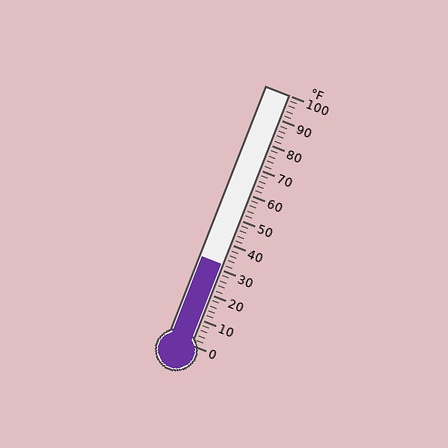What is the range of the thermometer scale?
The thermometer scale ranges from 0°F to 100°F.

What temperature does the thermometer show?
The thermometer shows approximately 32°F.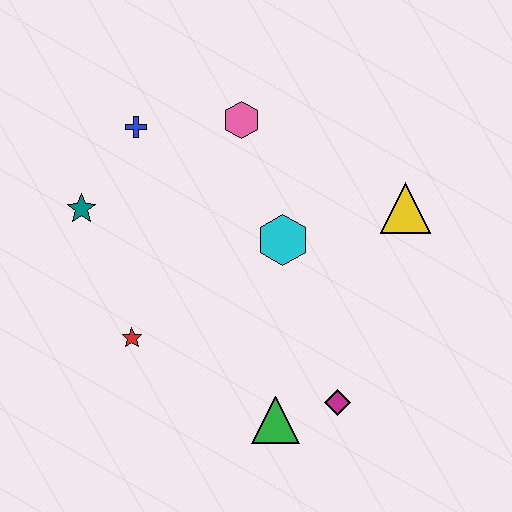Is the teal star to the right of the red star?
No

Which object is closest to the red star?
The teal star is closest to the red star.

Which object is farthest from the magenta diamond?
The blue cross is farthest from the magenta diamond.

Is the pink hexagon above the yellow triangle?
Yes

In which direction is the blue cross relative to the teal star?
The blue cross is above the teal star.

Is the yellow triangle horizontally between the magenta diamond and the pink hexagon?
No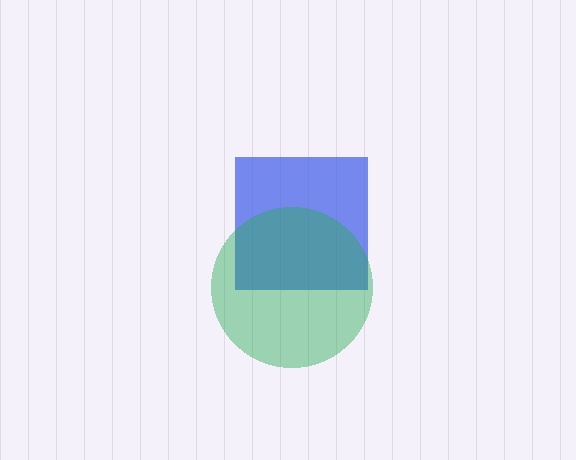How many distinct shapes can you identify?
There are 2 distinct shapes: a blue square, a green circle.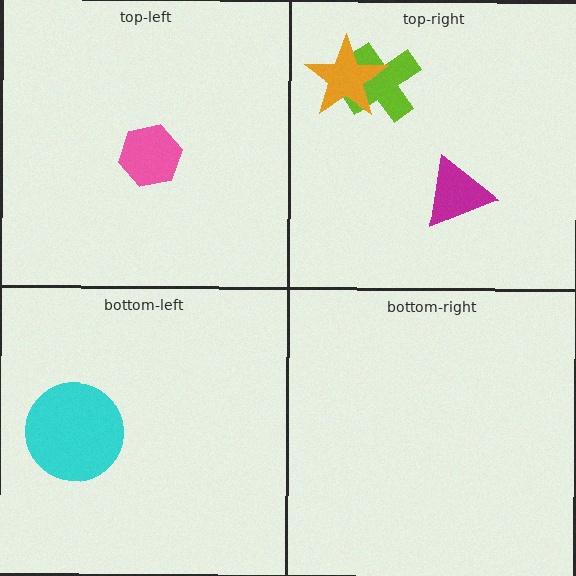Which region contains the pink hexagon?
The top-left region.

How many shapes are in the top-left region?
1.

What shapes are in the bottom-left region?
The cyan circle.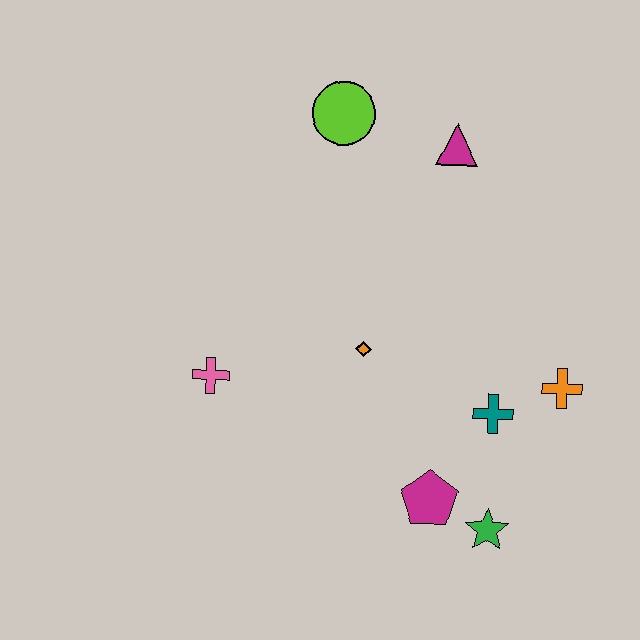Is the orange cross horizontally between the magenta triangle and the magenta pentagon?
No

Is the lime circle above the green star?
Yes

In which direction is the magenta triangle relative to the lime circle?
The magenta triangle is to the right of the lime circle.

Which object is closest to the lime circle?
The magenta triangle is closest to the lime circle.